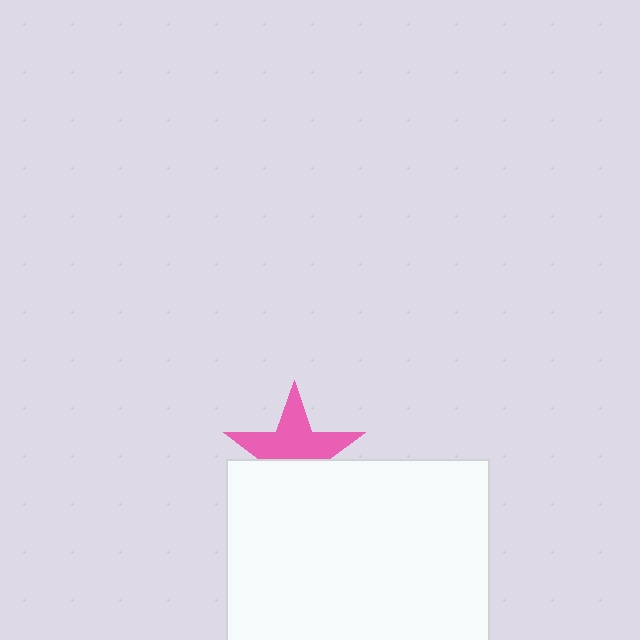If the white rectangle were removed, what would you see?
You would see the complete pink star.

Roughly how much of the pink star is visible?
About half of it is visible (roughly 59%).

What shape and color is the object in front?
The object in front is a white rectangle.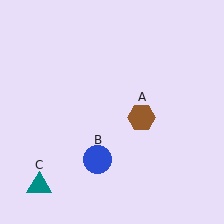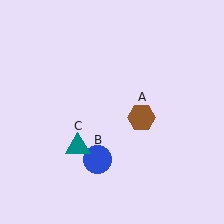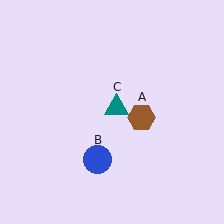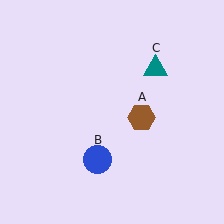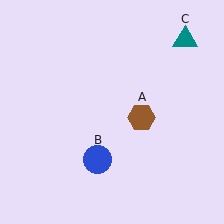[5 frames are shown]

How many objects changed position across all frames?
1 object changed position: teal triangle (object C).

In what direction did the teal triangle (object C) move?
The teal triangle (object C) moved up and to the right.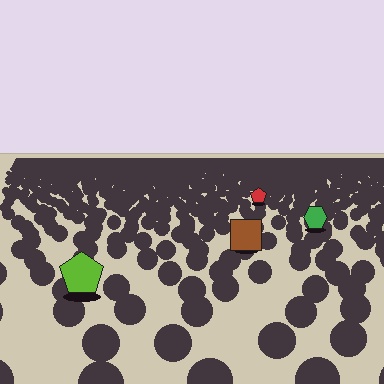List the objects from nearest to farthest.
From nearest to farthest: the lime pentagon, the brown square, the green hexagon, the red pentagon.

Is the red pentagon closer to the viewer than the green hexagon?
No. The green hexagon is closer — you can tell from the texture gradient: the ground texture is coarser near it.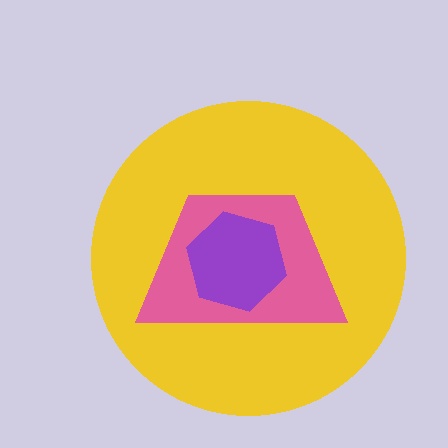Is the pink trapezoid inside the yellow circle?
Yes.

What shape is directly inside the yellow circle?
The pink trapezoid.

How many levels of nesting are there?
3.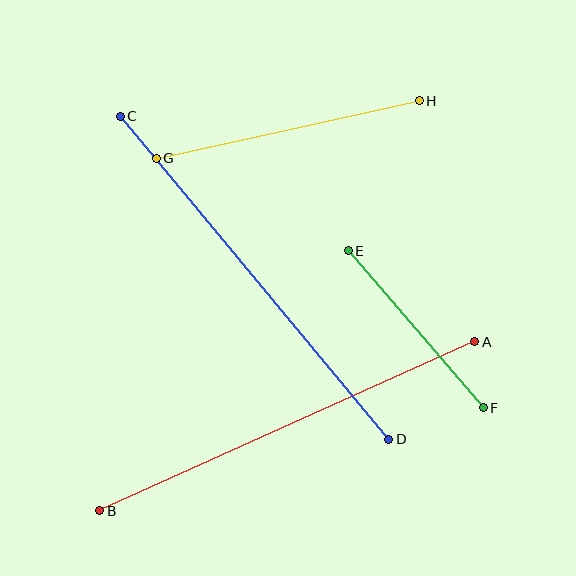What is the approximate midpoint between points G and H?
The midpoint is at approximately (288, 129) pixels.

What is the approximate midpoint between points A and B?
The midpoint is at approximately (287, 426) pixels.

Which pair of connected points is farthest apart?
Points C and D are farthest apart.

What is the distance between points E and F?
The distance is approximately 207 pixels.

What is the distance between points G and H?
The distance is approximately 269 pixels.